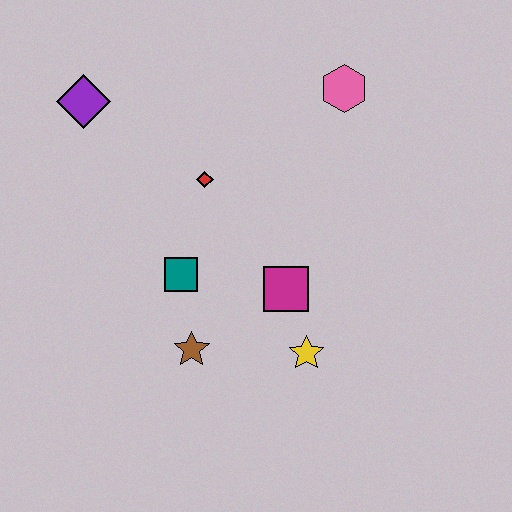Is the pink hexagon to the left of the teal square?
No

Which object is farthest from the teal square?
The pink hexagon is farthest from the teal square.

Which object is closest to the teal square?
The brown star is closest to the teal square.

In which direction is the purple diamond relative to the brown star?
The purple diamond is above the brown star.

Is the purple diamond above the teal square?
Yes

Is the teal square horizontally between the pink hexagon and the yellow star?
No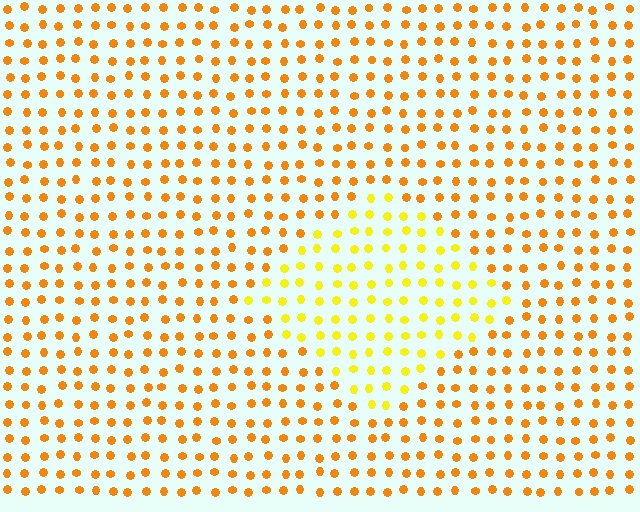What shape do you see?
I see a diamond.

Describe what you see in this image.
The image is filled with small orange elements in a uniform arrangement. A diamond-shaped region is visible where the elements are tinted to a slightly different hue, forming a subtle color boundary.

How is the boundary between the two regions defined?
The boundary is defined purely by a slight shift in hue (about 29 degrees). Spacing, size, and orientation are identical on both sides.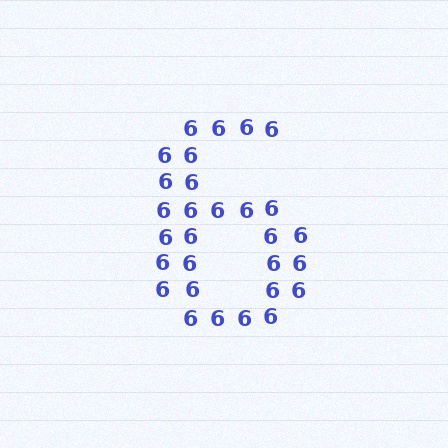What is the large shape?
The large shape is the digit 6.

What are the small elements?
The small elements are digit 6's.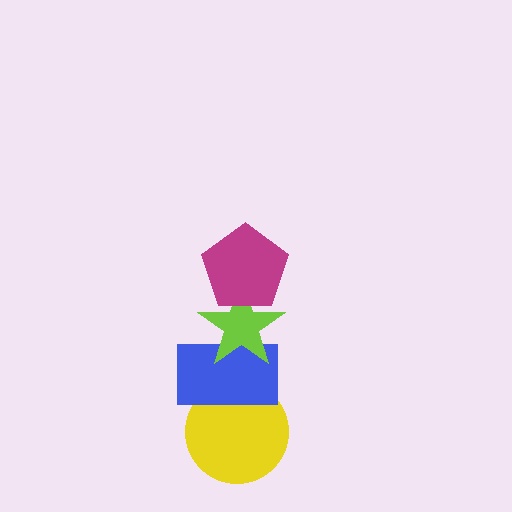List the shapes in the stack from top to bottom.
From top to bottom: the magenta pentagon, the lime star, the blue rectangle, the yellow circle.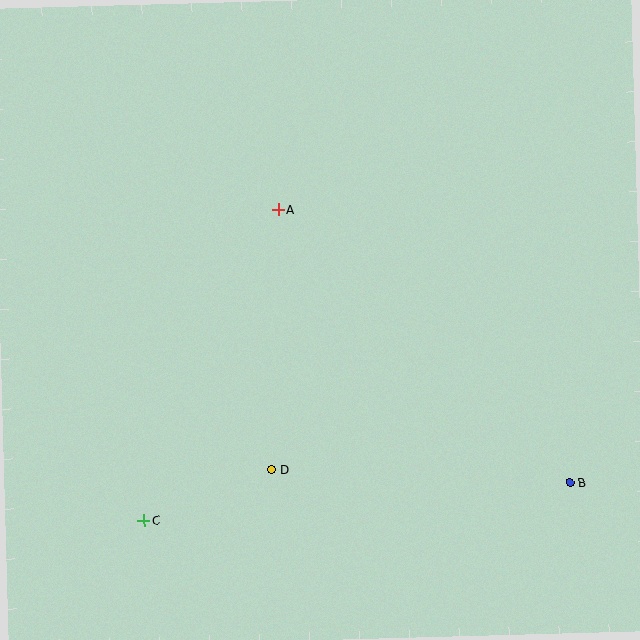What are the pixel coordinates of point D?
Point D is at (272, 470).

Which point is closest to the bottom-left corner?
Point C is closest to the bottom-left corner.